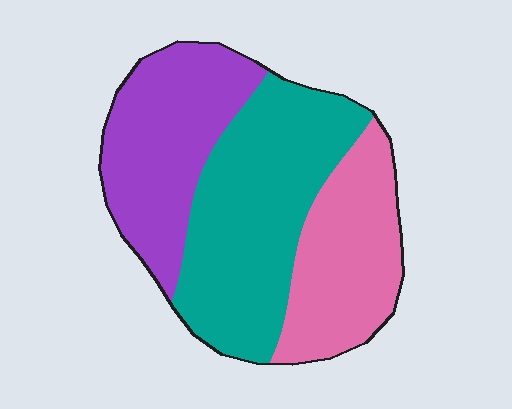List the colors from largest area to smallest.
From largest to smallest: teal, purple, pink.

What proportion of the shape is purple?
Purple covers roughly 30% of the shape.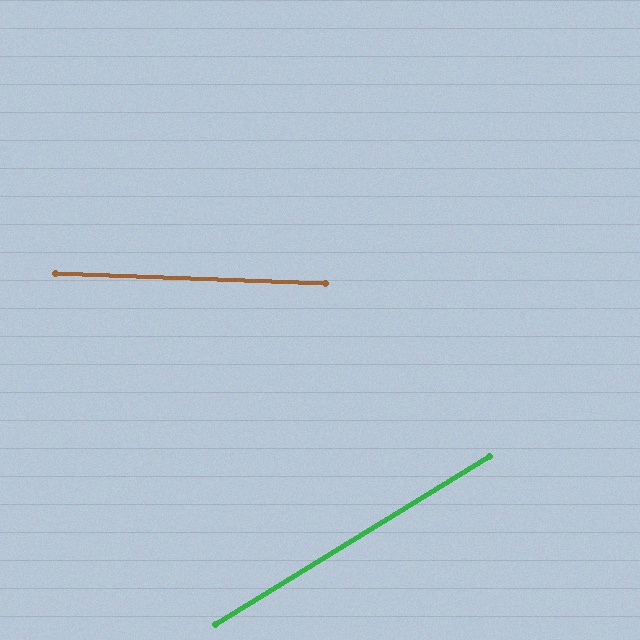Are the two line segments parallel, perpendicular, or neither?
Neither parallel nor perpendicular — they differ by about 34°.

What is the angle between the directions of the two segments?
Approximately 34 degrees.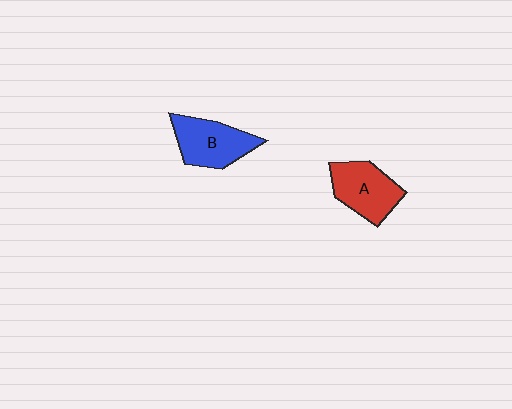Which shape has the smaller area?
Shape A (red).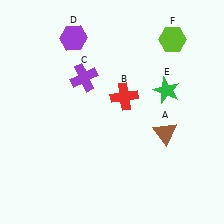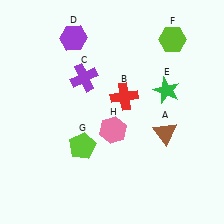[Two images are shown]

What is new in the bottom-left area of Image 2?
A lime pentagon (G) was added in the bottom-left area of Image 2.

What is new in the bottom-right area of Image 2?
A pink hexagon (H) was added in the bottom-right area of Image 2.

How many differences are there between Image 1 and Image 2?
There are 2 differences between the two images.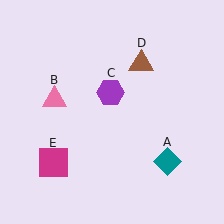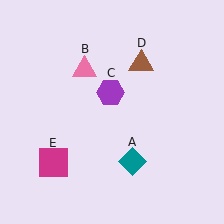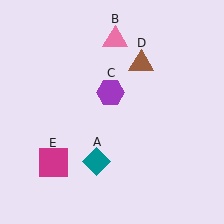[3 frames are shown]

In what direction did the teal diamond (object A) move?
The teal diamond (object A) moved left.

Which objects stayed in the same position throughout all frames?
Purple hexagon (object C) and brown triangle (object D) and magenta square (object E) remained stationary.